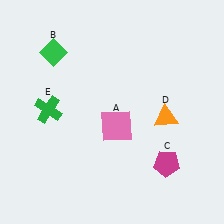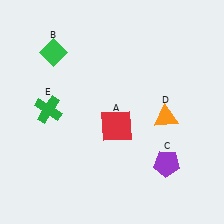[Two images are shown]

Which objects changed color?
A changed from pink to red. C changed from magenta to purple.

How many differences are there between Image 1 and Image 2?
There are 2 differences between the two images.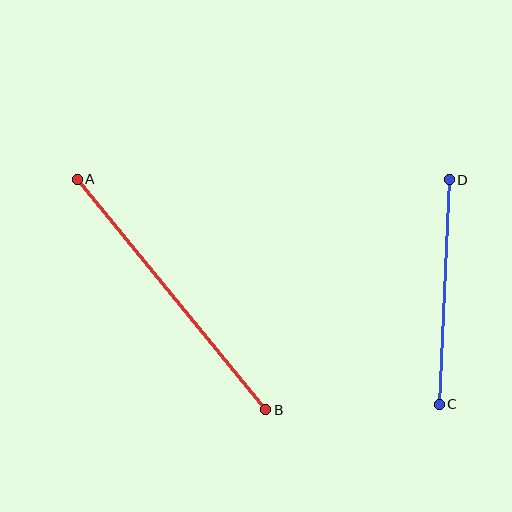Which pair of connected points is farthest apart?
Points A and B are farthest apart.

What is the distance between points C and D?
The distance is approximately 225 pixels.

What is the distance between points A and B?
The distance is approximately 298 pixels.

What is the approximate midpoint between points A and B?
The midpoint is at approximately (172, 294) pixels.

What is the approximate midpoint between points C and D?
The midpoint is at approximately (444, 292) pixels.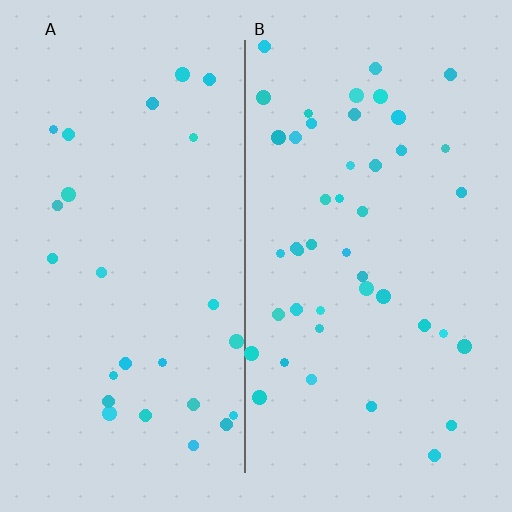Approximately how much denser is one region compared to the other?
Approximately 1.7× — region B over region A.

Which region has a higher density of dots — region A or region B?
B (the right).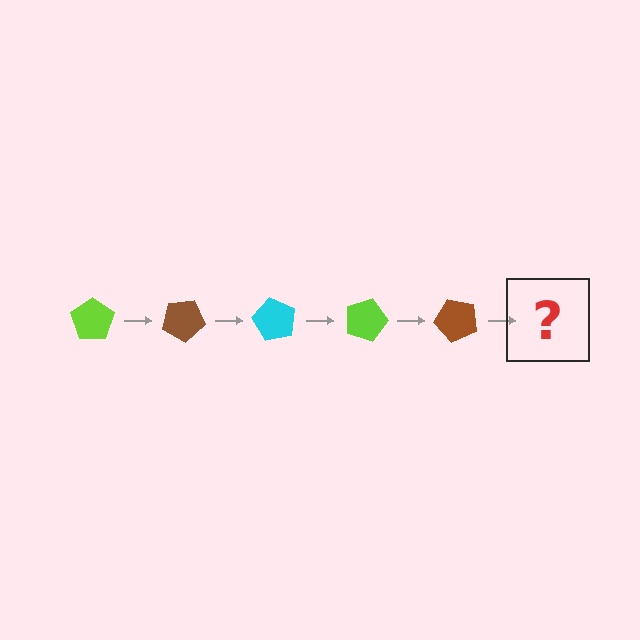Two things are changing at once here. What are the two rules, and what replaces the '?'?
The two rules are that it rotates 30 degrees each step and the color cycles through lime, brown, and cyan. The '?' should be a cyan pentagon, rotated 150 degrees from the start.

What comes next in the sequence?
The next element should be a cyan pentagon, rotated 150 degrees from the start.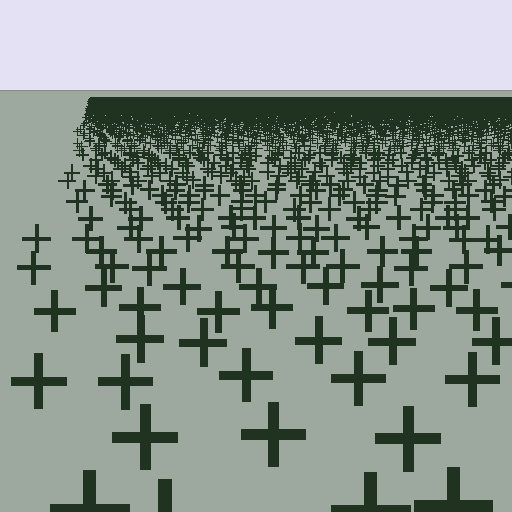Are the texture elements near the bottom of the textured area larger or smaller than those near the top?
Larger. Near the bottom, elements are closer to the viewer and appear at a bigger on-screen size.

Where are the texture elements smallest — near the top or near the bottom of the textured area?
Near the top.